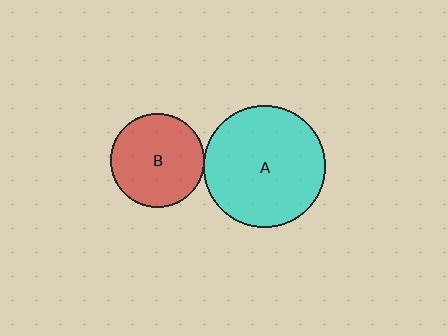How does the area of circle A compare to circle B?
Approximately 1.7 times.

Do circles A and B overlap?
Yes.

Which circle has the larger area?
Circle A (cyan).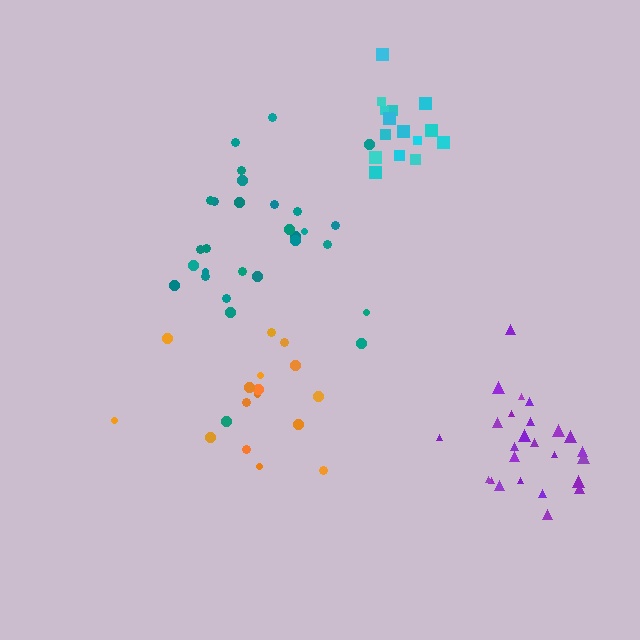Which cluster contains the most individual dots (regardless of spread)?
Teal (29).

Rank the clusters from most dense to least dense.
cyan, purple, teal, orange.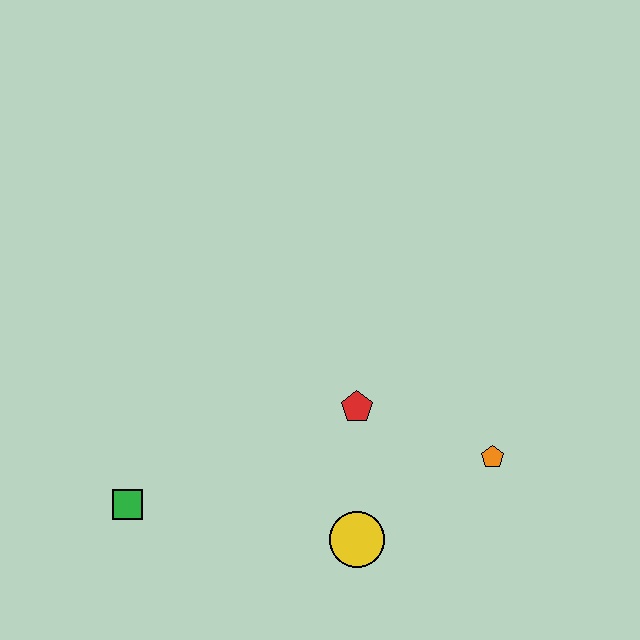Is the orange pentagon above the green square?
Yes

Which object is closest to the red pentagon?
The yellow circle is closest to the red pentagon.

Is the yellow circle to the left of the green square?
No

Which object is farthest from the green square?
The orange pentagon is farthest from the green square.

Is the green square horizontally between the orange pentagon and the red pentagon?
No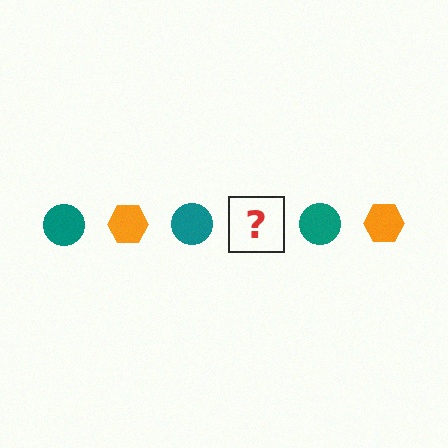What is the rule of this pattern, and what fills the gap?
The rule is that the pattern alternates between teal circle and orange hexagon. The gap should be filled with an orange hexagon.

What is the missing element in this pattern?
The missing element is an orange hexagon.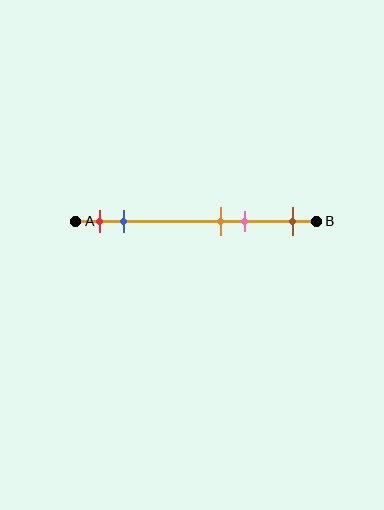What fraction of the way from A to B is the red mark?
The red mark is approximately 10% (0.1) of the way from A to B.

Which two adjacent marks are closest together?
The orange and pink marks are the closest adjacent pair.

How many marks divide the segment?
There are 5 marks dividing the segment.